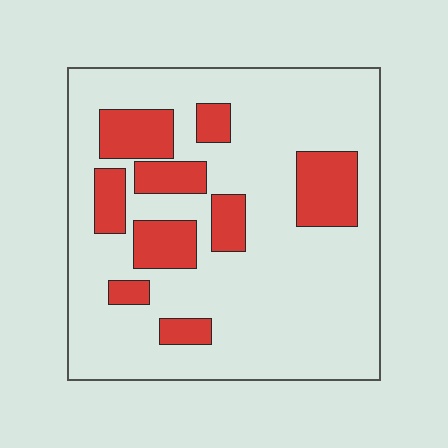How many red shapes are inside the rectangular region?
9.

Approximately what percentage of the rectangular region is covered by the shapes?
Approximately 20%.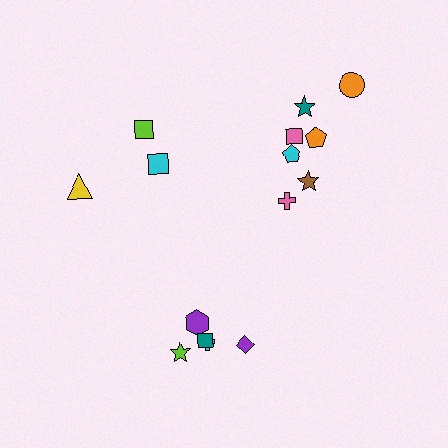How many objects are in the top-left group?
There are 3 objects.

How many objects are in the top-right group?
There are 7 objects.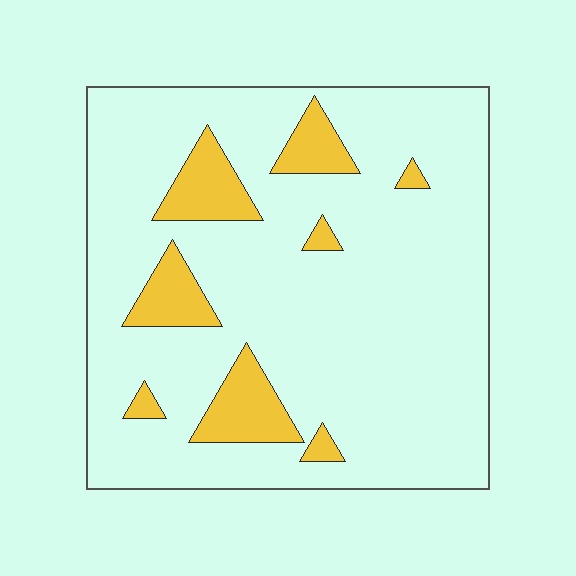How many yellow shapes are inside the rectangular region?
8.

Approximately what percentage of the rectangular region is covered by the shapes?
Approximately 15%.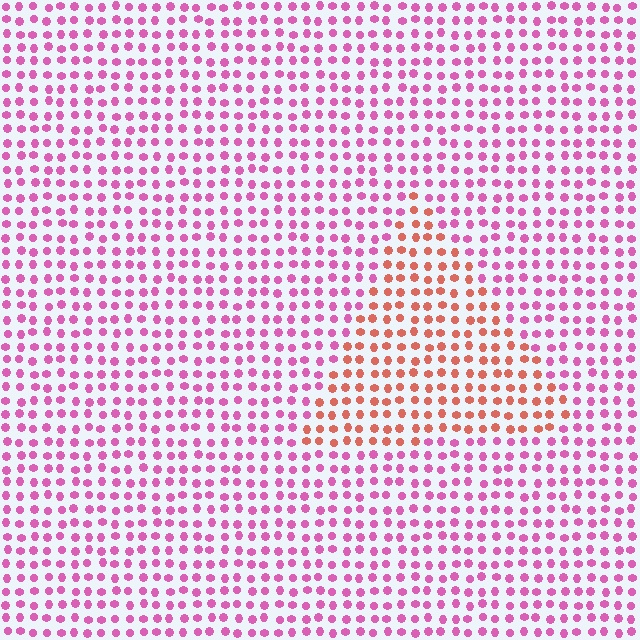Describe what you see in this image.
The image is filled with small pink elements in a uniform arrangement. A triangle-shaped region is visible where the elements are tinted to a slightly different hue, forming a subtle color boundary.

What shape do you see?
I see a triangle.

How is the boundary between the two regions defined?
The boundary is defined purely by a slight shift in hue (about 46 degrees). Spacing, size, and orientation are identical on both sides.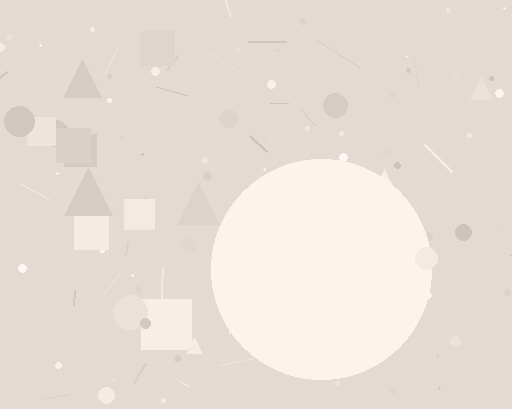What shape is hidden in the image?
A circle is hidden in the image.